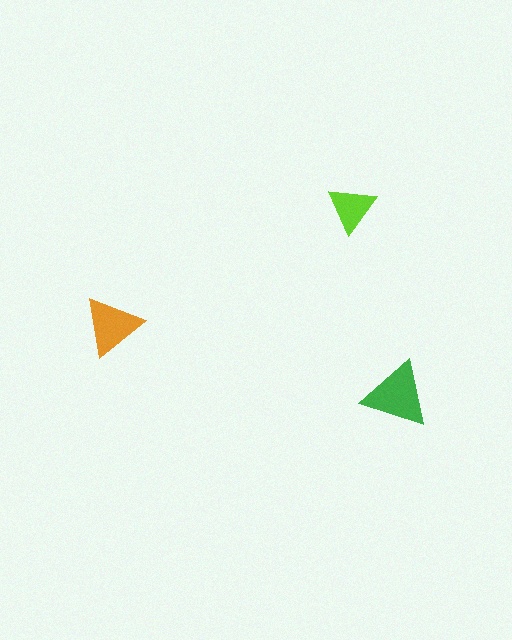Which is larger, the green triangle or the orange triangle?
The green one.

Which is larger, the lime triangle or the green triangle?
The green one.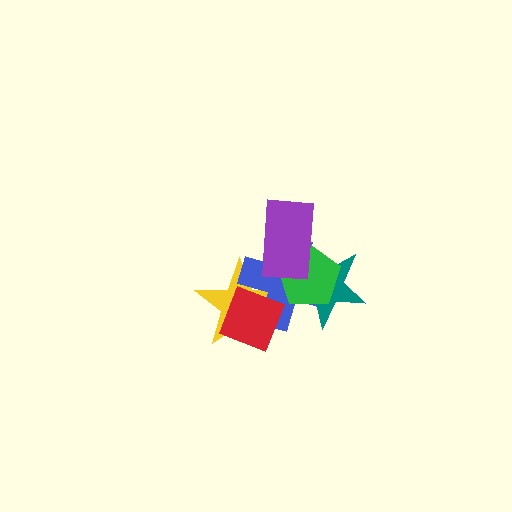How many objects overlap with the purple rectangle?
3 objects overlap with the purple rectangle.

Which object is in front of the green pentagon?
The purple rectangle is in front of the green pentagon.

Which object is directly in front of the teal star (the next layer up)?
The green pentagon is directly in front of the teal star.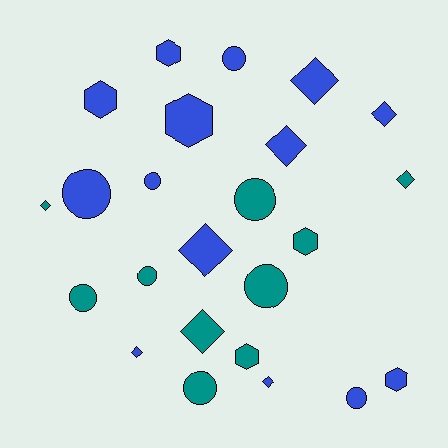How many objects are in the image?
There are 24 objects.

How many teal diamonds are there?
There are 3 teal diamonds.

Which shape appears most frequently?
Circle, with 9 objects.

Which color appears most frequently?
Blue, with 14 objects.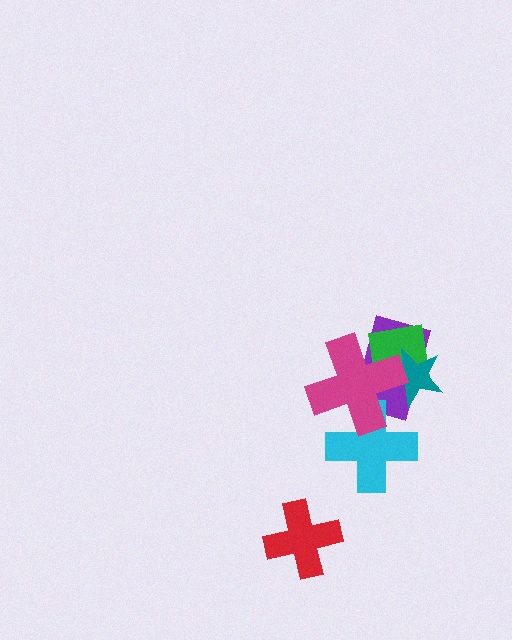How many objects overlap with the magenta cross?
4 objects overlap with the magenta cross.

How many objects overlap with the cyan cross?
2 objects overlap with the cyan cross.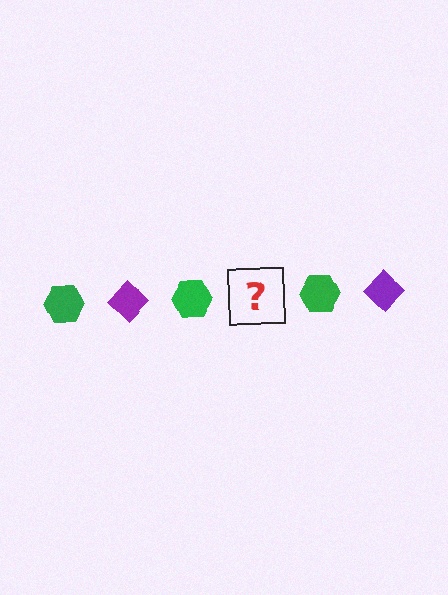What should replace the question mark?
The question mark should be replaced with a purple diamond.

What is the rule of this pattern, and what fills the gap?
The rule is that the pattern alternates between green hexagon and purple diamond. The gap should be filled with a purple diamond.